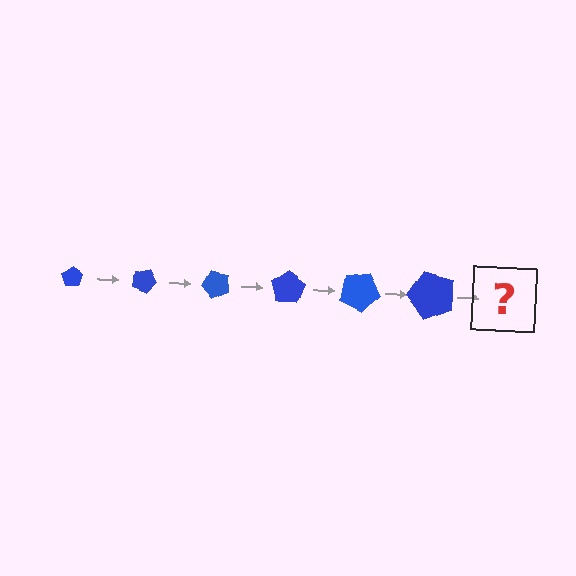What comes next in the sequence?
The next element should be a pentagon, larger than the previous one and rotated 150 degrees from the start.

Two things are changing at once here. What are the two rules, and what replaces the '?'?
The two rules are that the pentagon grows larger each step and it rotates 25 degrees each step. The '?' should be a pentagon, larger than the previous one and rotated 150 degrees from the start.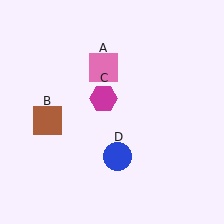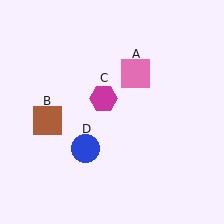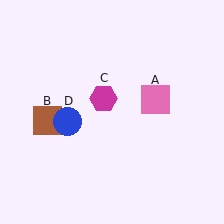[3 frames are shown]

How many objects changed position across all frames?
2 objects changed position: pink square (object A), blue circle (object D).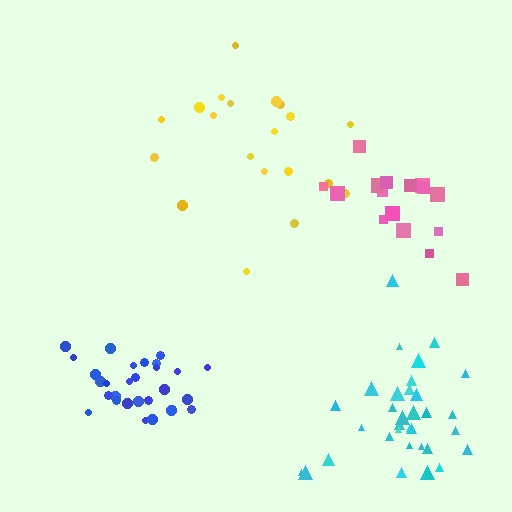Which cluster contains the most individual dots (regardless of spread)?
Cyan (33).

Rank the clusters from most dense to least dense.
blue, cyan, pink, yellow.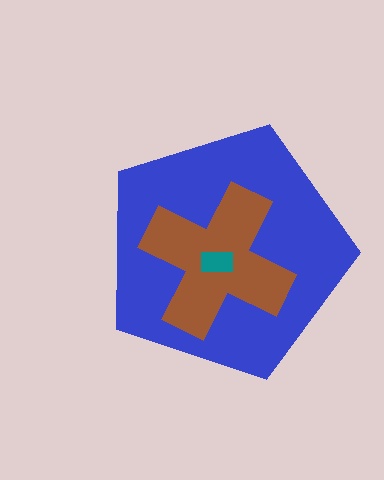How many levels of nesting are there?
3.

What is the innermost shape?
The teal rectangle.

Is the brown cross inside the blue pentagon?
Yes.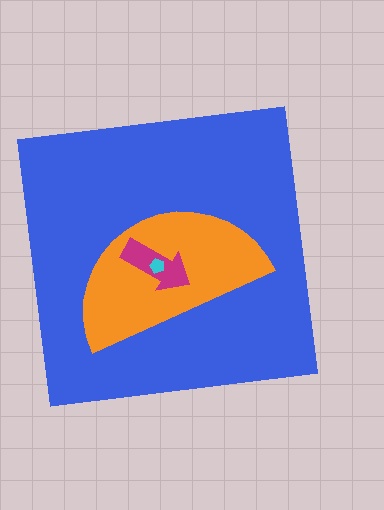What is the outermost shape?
The blue square.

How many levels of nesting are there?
4.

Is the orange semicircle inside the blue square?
Yes.